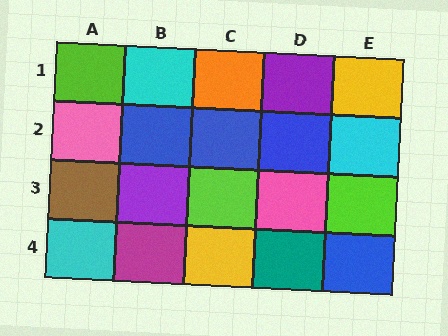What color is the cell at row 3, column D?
Pink.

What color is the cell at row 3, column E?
Lime.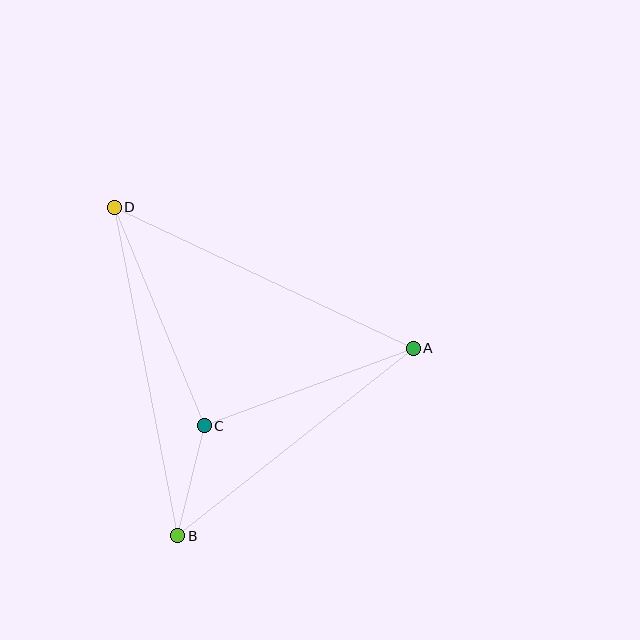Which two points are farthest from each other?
Points B and D are farthest from each other.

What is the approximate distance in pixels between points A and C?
The distance between A and C is approximately 223 pixels.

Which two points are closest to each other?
Points B and C are closest to each other.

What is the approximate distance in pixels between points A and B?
The distance between A and B is approximately 301 pixels.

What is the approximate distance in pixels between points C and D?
The distance between C and D is approximately 236 pixels.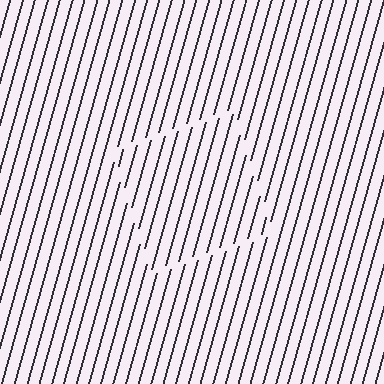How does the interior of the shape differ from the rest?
The interior of the shape contains the same grating, shifted by half a period — the contour is defined by the phase discontinuity where line-ends from the inner and outer gratings abut.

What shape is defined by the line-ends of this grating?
An illusory square. The interior of the shape contains the same grating, shifted by half a period — the contour is defined by the phase discontinuity where line-ends from the inner and outer gratings abut.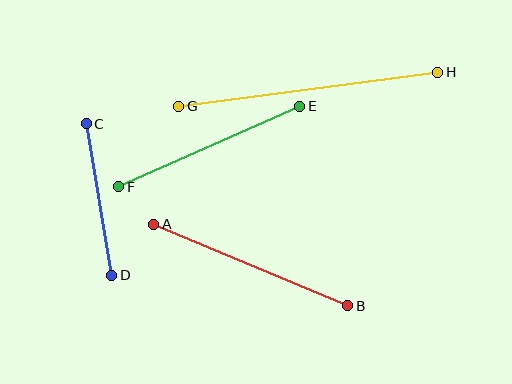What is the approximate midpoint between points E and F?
The midpoint is at approximately (209, 147) pixels.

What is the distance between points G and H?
The distance is approximately 261 pixels.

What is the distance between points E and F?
The distance is approximately 198 pixels.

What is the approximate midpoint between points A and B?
The midpoint is at approximately (251, 265) pixels.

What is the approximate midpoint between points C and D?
The midpoint is at approximately (99, 199) pixels.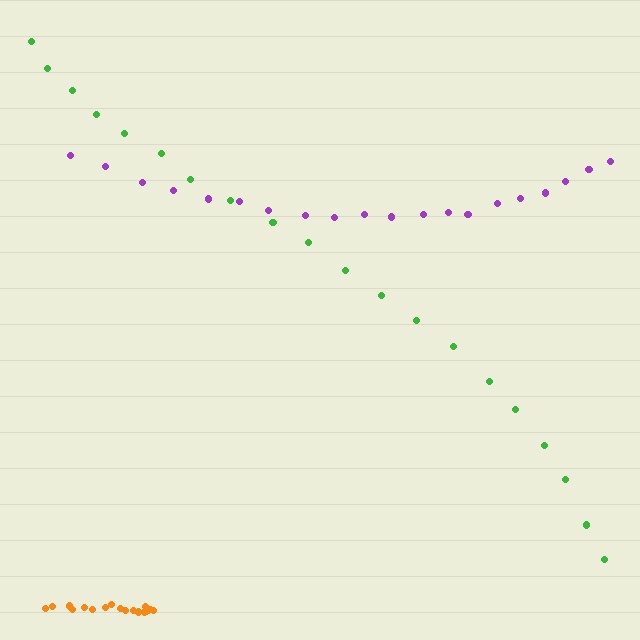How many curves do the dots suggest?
There are 3 distinct paths.